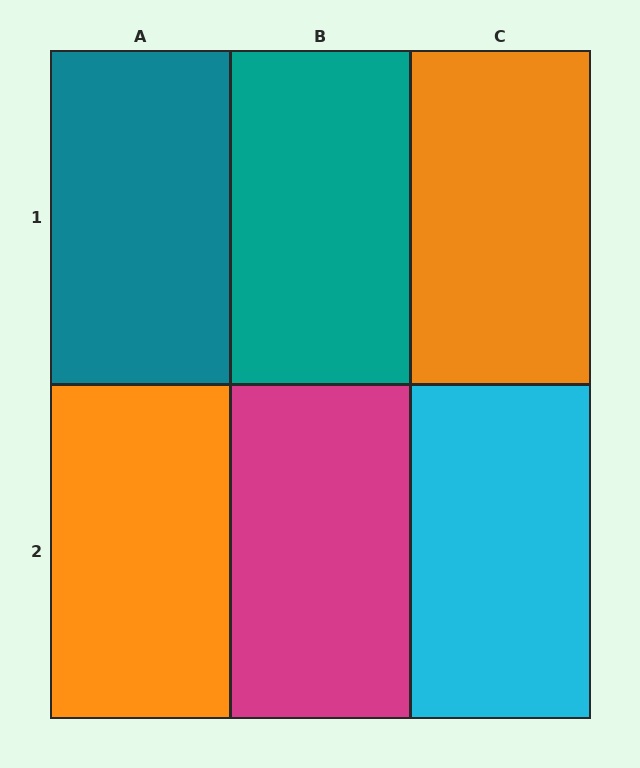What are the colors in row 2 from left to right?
Orange, magenta, cyan.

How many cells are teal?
2 cells are teal.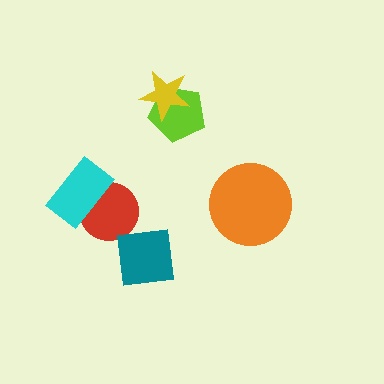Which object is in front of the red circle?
The cyan rectangle is in front of the red circle.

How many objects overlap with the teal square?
0 objects overlap with the teal square.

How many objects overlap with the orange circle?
0 objects overlap with the orange circle.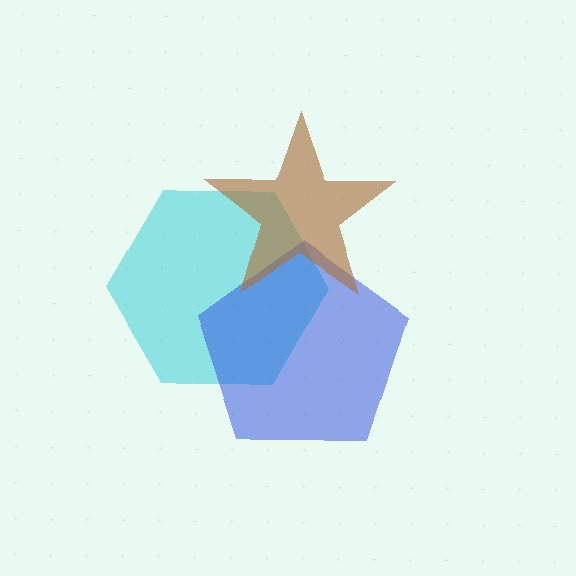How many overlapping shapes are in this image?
There are 3 overlapping shapes in the image.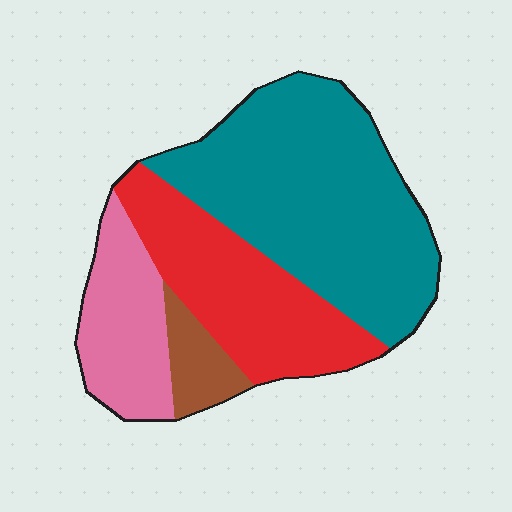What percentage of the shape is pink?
Pink takes up about one sixth (1/6) of the shape.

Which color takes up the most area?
Teal, at roughly 50%.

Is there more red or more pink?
Red.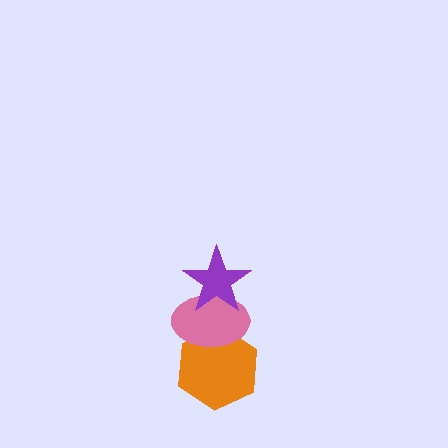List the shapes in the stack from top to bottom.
From top to bottom: the purple star, the pink ellipse, the orange hexagon.